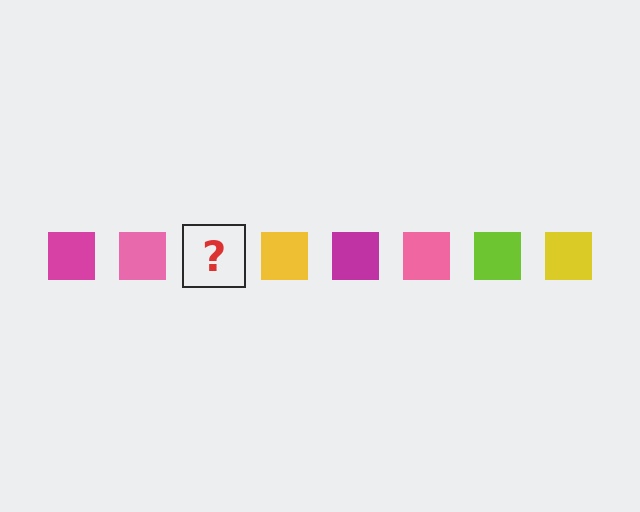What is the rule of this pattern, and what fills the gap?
The rule is that the pattern cycles through magenta, pink, lime, yellow squares. The gap should be filled with a lime square.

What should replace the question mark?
The question mark should be replaced with a lime square.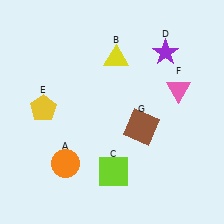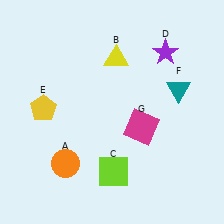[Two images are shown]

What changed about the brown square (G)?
In Image 1, G is brown. In Image 2, it changed to magenta.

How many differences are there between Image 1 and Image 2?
There are 2 differences between the two images.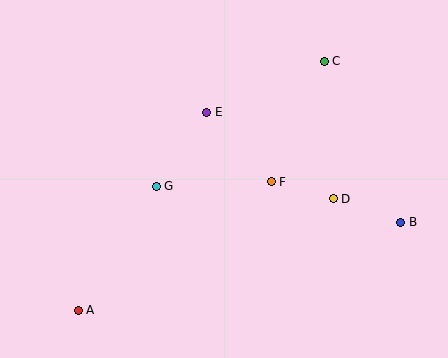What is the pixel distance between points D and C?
The distance between D and C is 137 pixels.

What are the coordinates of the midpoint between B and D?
The midpoint between B and D is at (367, 210).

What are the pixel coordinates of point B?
Point B is at (401, 222).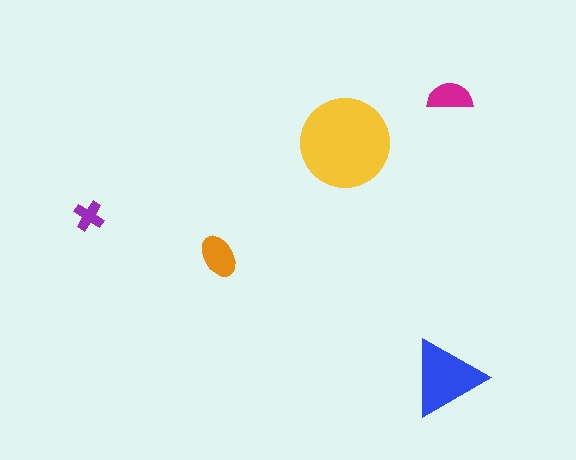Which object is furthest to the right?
The magenta semicircle is rightmost.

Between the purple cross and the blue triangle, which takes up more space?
The blue triangle.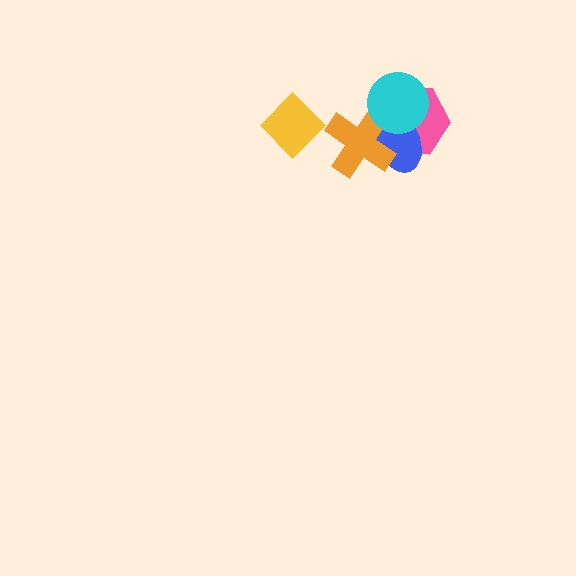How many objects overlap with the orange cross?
3 objects overlap with the orange cross.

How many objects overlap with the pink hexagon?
3 objects overlap with the pink hexagon.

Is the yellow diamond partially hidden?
No, no other shape covers it.